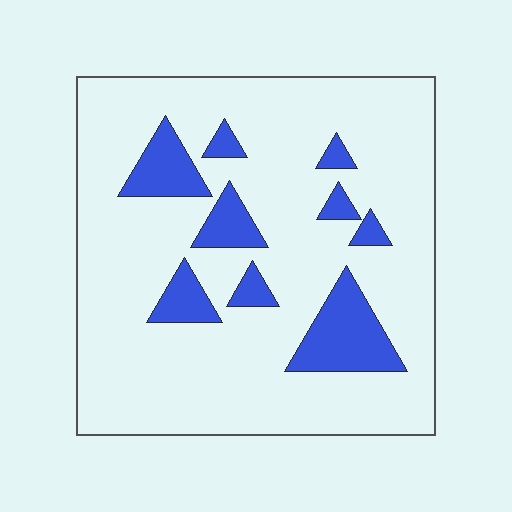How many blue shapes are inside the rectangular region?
9.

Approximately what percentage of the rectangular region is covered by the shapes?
Approximately 15%.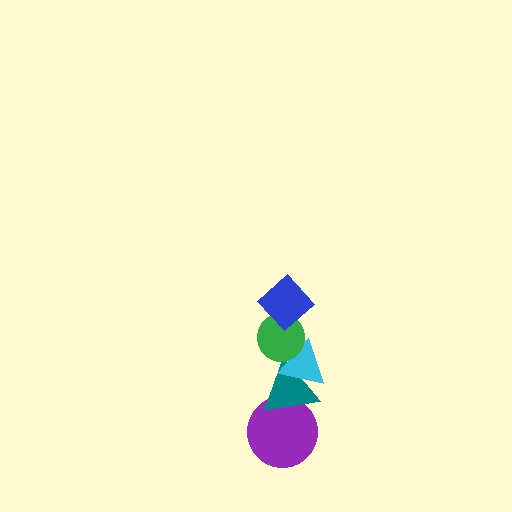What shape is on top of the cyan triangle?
The green circle is on top of the cyan triangle.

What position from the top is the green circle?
The green circle is 2nd from the top.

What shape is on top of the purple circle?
The teal triangle is on top of the purple circle.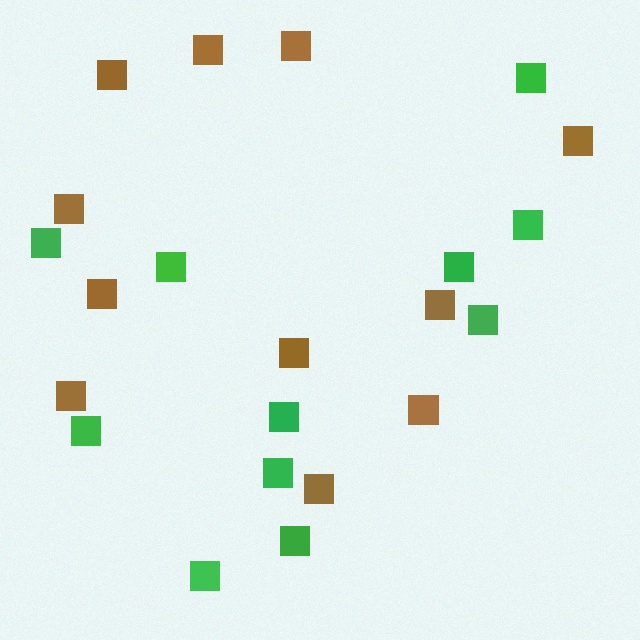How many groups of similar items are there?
There are 2 groups: one group of brown squares (11) and one group of green squares (11).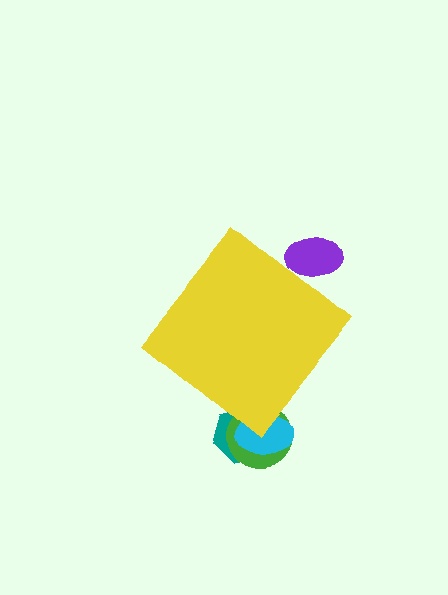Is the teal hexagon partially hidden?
Yes, the teal hexagon is partially hidden behind the yellow diamond.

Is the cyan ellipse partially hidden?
Yes, the cyan ellipse is partially hidden behind the yellow diamond.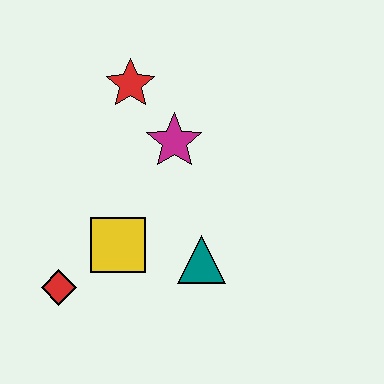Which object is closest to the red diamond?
The yellow square is closest to the red diamond.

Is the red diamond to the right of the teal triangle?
No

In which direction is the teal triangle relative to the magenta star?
The teal triangle is below the magenta star.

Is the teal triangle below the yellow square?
Yes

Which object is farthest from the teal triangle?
The red star is farthest from the teal triangle.